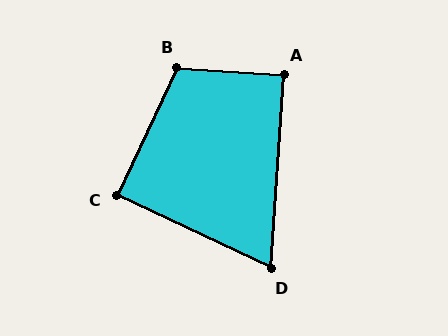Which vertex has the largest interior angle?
B, at approximately 112 degrees.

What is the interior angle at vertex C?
Approximately 90 degrees (approximately right).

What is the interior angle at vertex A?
Approximately 90 degrees (approximately right).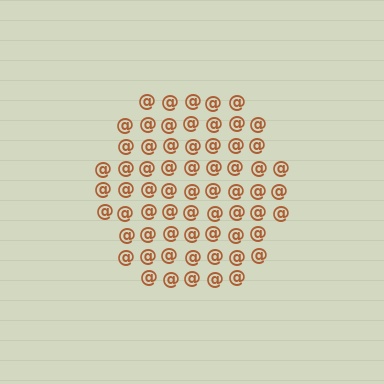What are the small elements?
The small elements are at signs.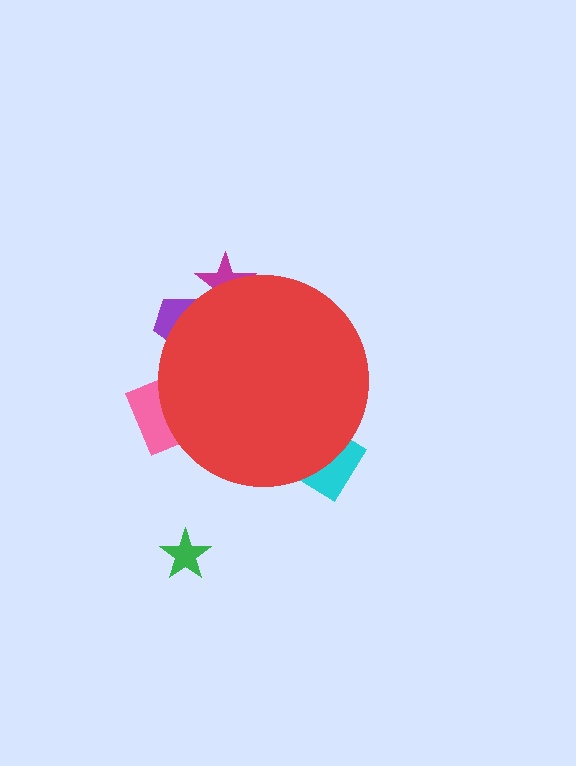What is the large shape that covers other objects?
A red circle.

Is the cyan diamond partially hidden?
Yes, the cyan diamond is partially hidden behind the red circle.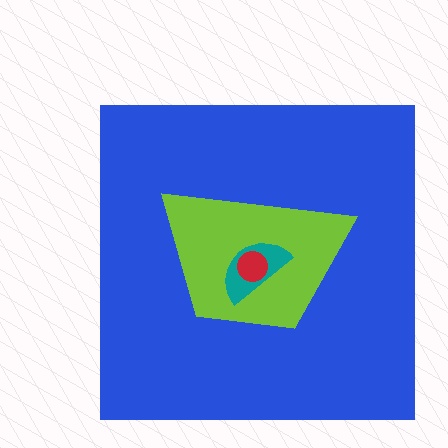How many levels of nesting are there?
4.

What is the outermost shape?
The blue square.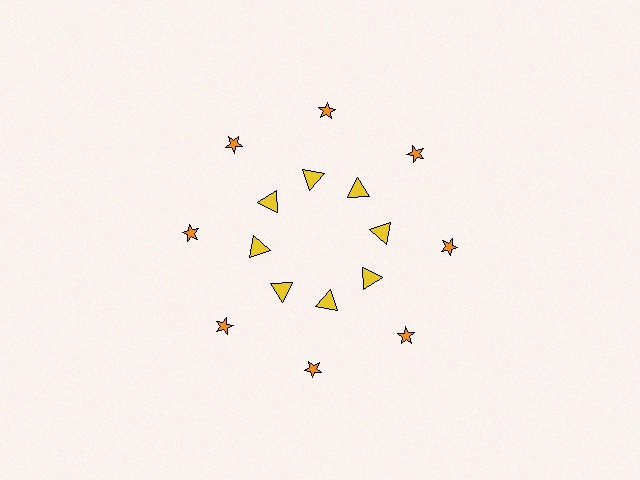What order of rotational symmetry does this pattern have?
This pattern has 8-fold rotational symmetry.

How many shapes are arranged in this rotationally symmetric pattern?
There are 16 shapes, arranged in 8 groups of 2.